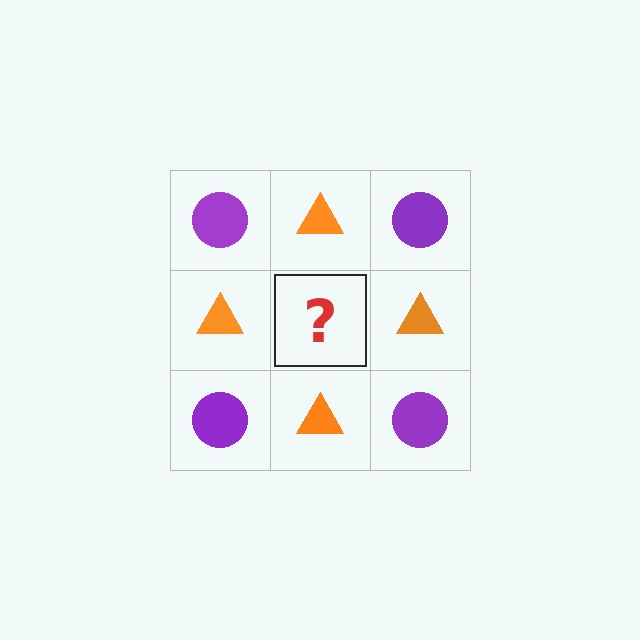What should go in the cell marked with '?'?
The missing cell should contain a purple circle.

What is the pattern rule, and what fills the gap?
The rule is that it alternates purple circle and orange triangle in a checkerboard pattern. The gap should be filled with a purple circle.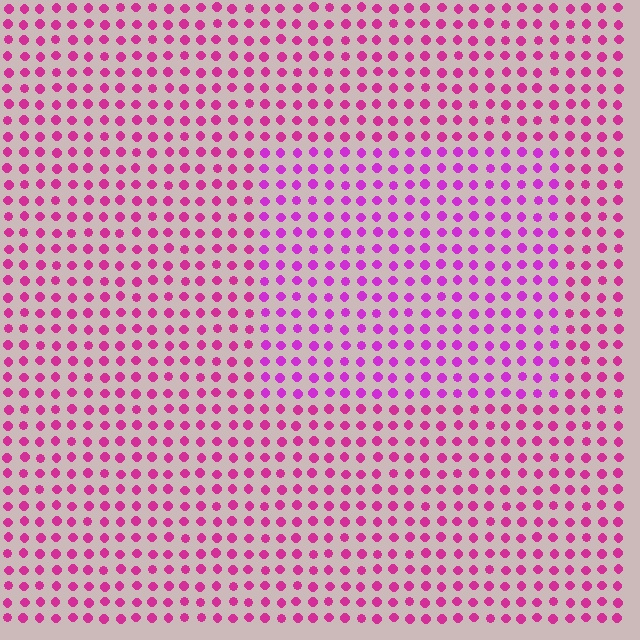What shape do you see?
I see a rectangle.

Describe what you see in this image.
The image is filled with small magenta elements in a uniform arrangement. A rectangle-shaped region is visible where the elements are tinted to a slightly different hue, forming a subtle color boundary.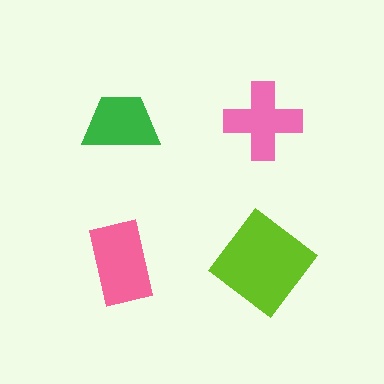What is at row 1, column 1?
A green trapezoid.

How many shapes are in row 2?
2 shapes.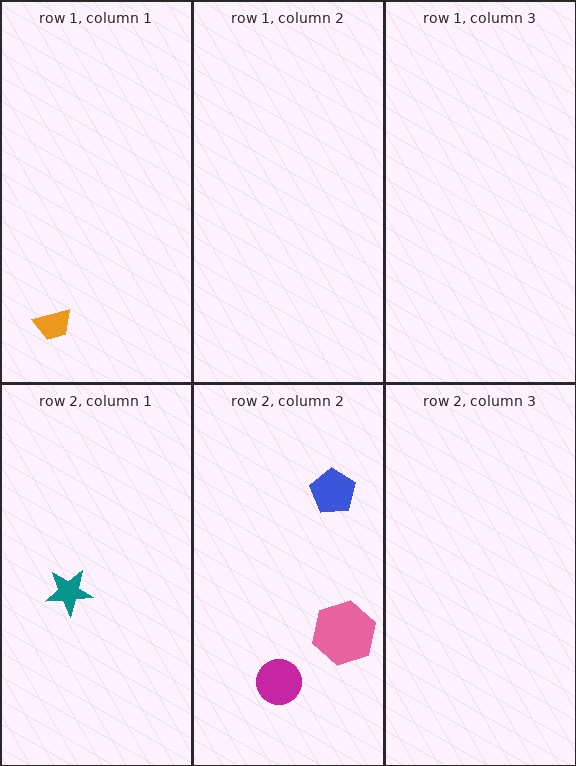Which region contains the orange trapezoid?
The row 1, column 1 region.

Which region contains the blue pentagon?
The row 2, column 2 region.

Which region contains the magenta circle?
The row 2, column 2 region.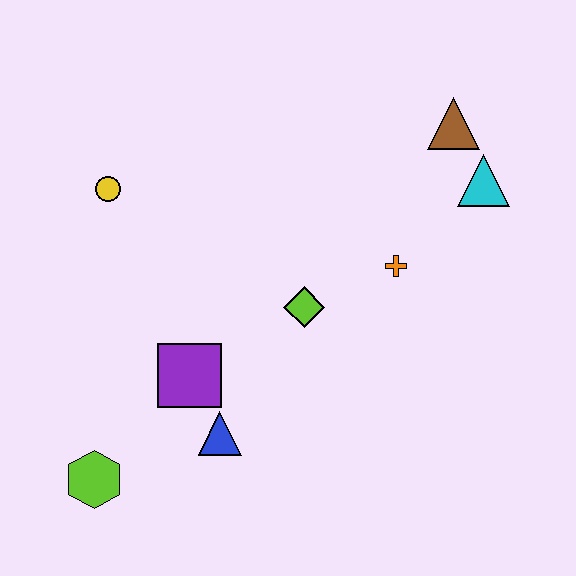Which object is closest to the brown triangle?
The cyan triangle is closest to the brown triangle.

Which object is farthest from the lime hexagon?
The brown triangle is farthest from the lime hexagon.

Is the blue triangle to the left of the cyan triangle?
Yes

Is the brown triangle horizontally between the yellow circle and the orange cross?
No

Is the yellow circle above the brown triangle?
No